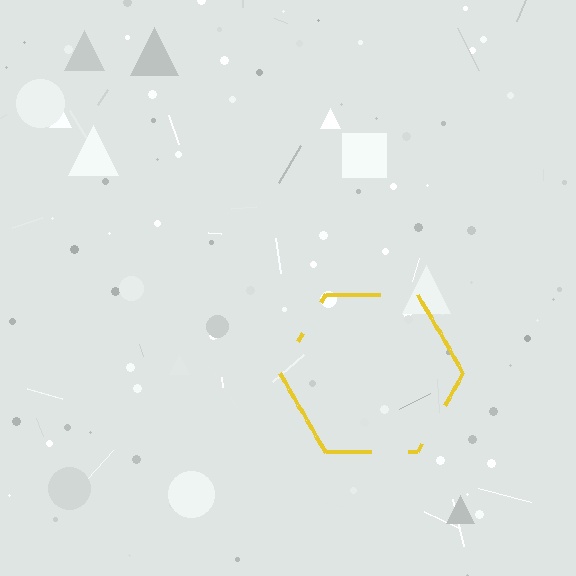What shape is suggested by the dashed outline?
The dashed outline suggests a hexagon.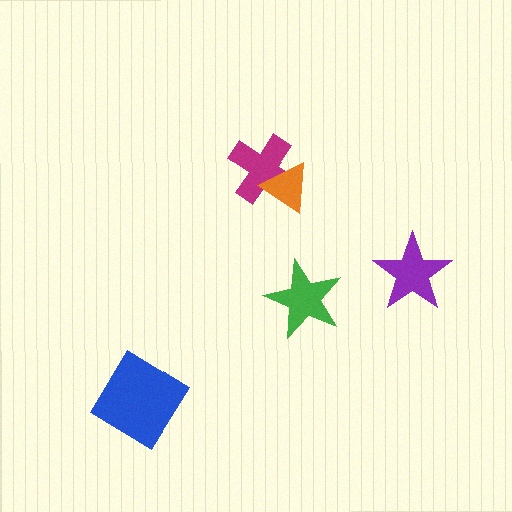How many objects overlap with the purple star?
0 objects overlap with the purple star.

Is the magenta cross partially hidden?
Yes, it is partially covered by another shape.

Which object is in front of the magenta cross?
The orange triangle is in front of the magenta cross.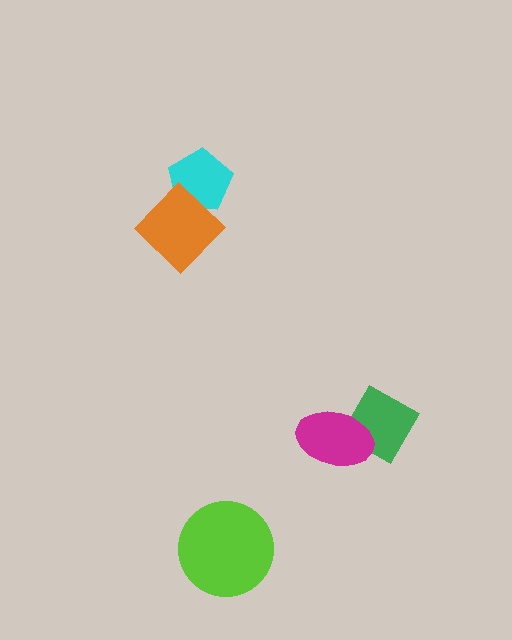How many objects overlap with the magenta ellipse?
1 object overlaps with the magenta ellipse.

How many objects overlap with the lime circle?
0 objects overlap with the lime circle.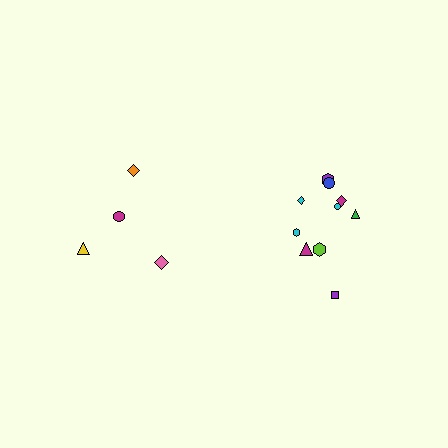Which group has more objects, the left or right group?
The right group.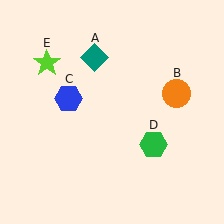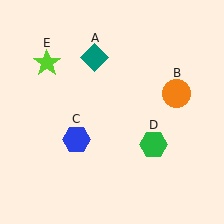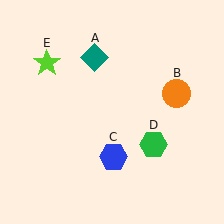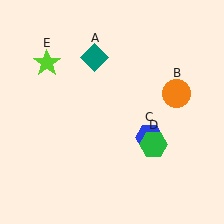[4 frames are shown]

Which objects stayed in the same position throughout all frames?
Teal diamond (object A) and orange circle (object B) and green hexagon (object D) and lime star (object E) remained stationary.